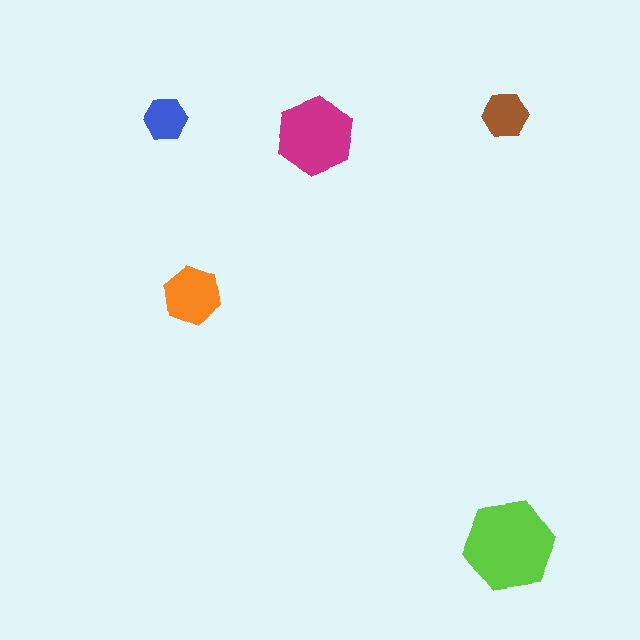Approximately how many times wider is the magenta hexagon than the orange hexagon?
About 1.5 times wider.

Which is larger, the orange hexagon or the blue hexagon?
The orange one.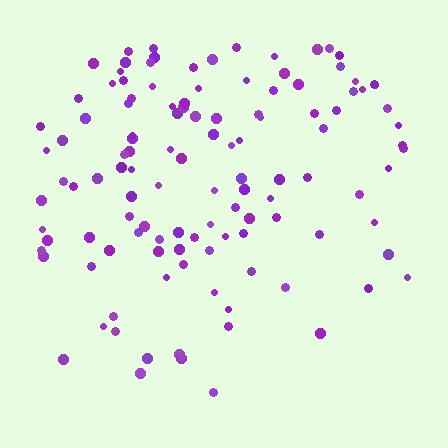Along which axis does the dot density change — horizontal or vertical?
Vertical.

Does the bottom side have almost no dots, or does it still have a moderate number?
Still a moderate number, just noticeably fewer than the top.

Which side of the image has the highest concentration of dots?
The top.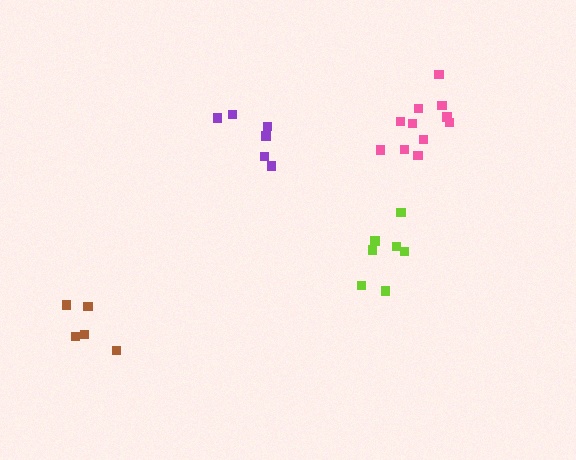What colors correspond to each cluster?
The clusters are colored: purple, lime, brown, pink.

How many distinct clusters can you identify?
There are 4 distinct clusters.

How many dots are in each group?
Group 1: 6 dots, Group 2: 7 dots, Group 3: 5 dots, Group 4: 11 dots (29 total).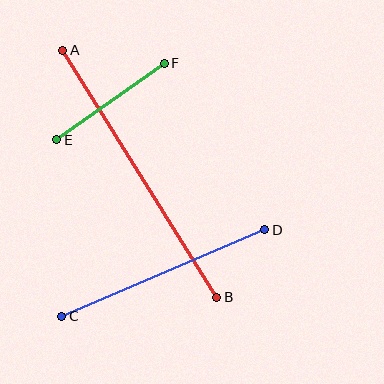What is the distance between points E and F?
The distance is approximately 132 pixels.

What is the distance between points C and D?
The distance is approximately 221 pixels.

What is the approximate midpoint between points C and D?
The midpoint is at approximately (163, 273) pixels.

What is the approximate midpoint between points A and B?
The midpoint is at approximately (140, 174) pixels.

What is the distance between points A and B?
The distance is approximately 291 pixels.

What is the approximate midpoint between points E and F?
The midpoint is at approximately (110, 102) pixels.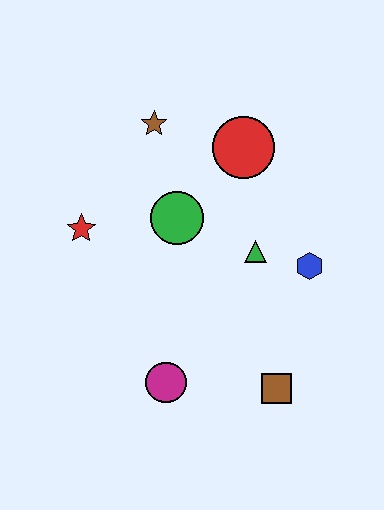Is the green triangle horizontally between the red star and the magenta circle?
No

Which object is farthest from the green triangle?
The red star is farthest from the green triangle.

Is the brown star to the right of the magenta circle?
No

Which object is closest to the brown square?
The magenta circle is closest to the brown square.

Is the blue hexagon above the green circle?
No